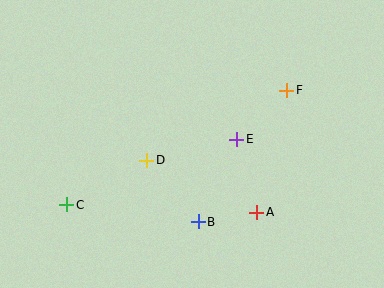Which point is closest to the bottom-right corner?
Point A is closest to the bottom-right corner.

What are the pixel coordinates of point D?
Point D is at (147, 160).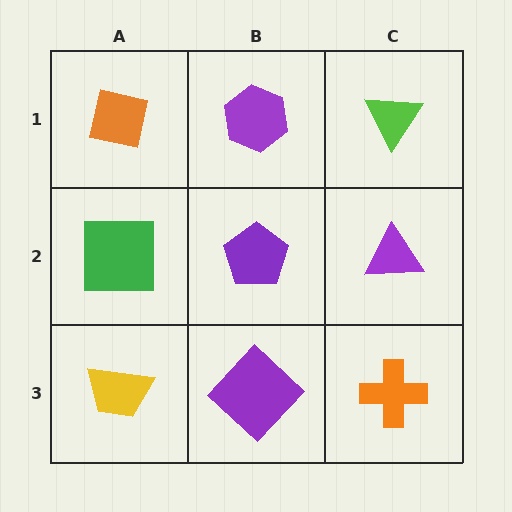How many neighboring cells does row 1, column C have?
2.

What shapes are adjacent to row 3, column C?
A purple triangle (row 2, column C), a purple diamond (row 3, column B).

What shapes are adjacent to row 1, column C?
A purple triangle (row 2, column C), a purple hexagon (row 1, column B).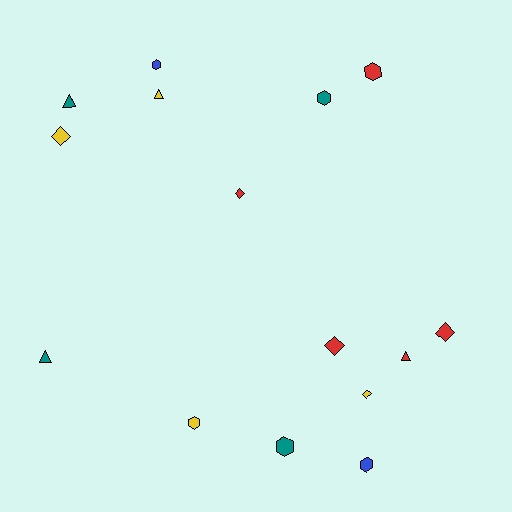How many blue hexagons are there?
There are 2 blue hexagons.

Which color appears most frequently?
Red, with 5 objects.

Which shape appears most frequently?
Hexagon, with 6 objects.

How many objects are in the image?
There are 15 objects.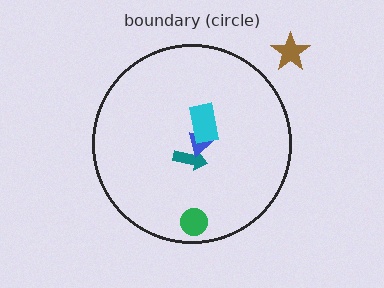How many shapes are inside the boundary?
4 inside, 1 outside.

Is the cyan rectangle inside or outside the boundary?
Inside.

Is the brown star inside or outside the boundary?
Outside.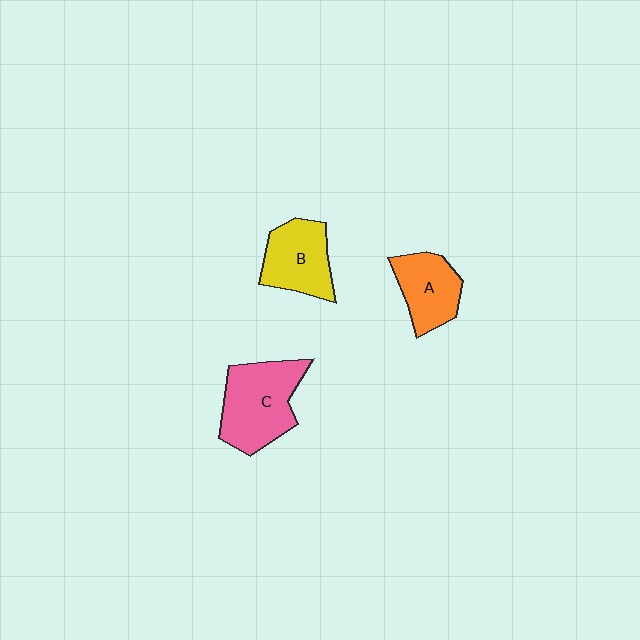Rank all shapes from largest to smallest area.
From largest to smallest: C (pink), B (yellow), A (orange).